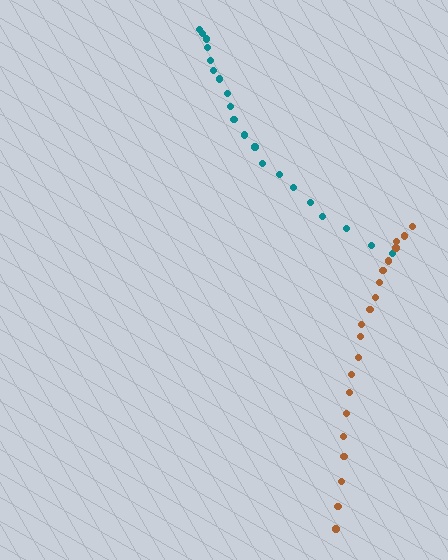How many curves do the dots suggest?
There are 2 distinct paths.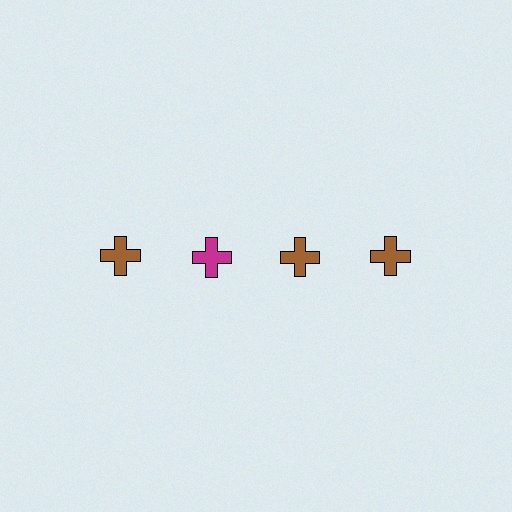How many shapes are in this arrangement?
There are 4 shapes arranged in a grid pattern.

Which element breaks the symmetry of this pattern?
The magenta cross in the top row, second from left column breaks the symmetry. All other shapes are brown crosses.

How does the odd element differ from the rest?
It has a different color: magenta instead of brown.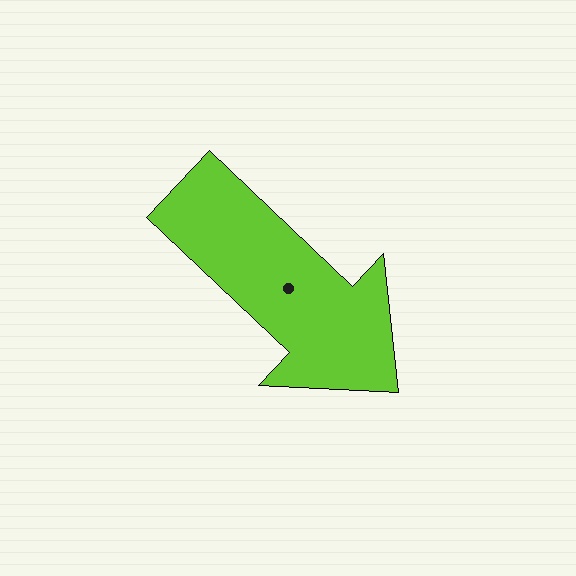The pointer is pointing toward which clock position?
Roughly 4 o'clock.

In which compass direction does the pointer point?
Southeast.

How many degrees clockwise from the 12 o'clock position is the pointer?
Approximately 133 degrees.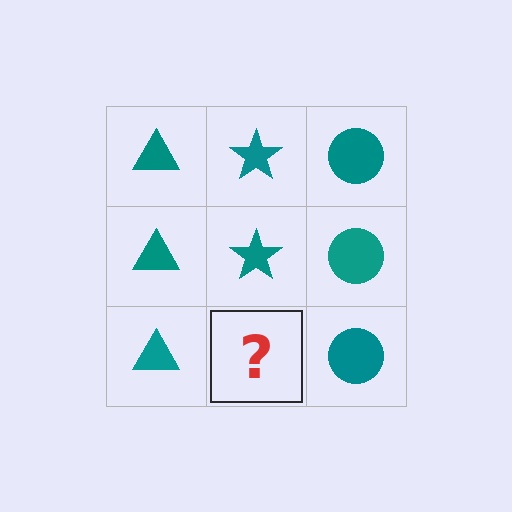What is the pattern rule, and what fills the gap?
The rule is that each column has a consistent shape. The gap should be filled with a teal star.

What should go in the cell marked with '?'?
The missing cell should contain a teal star.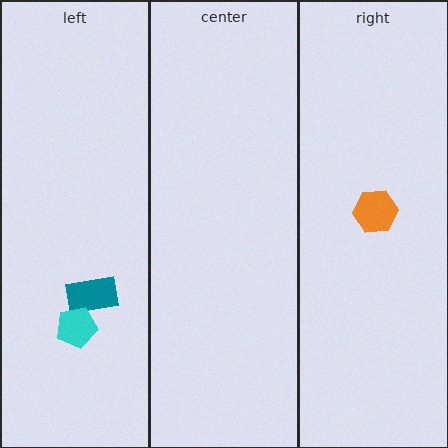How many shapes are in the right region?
1.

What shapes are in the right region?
The orange hexagon.